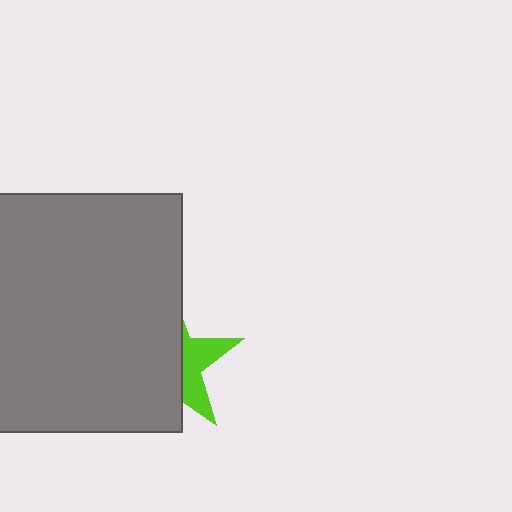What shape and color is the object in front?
The object in front is a gray square.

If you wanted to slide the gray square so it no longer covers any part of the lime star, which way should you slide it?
Slide it left — that is the most direct way to separate the two shapes.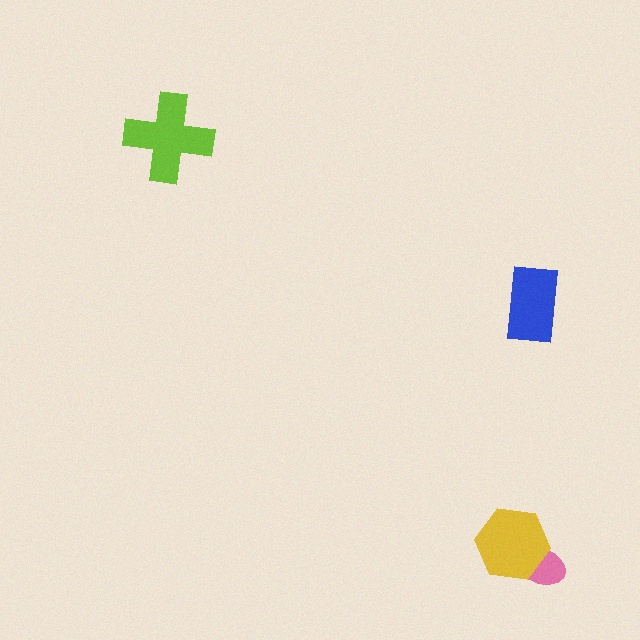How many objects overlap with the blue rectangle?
0 objects overlap with the blue rectangle.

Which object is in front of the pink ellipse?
The yellow hexagon is in front of the pink ellipse.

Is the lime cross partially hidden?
No, no other shape covers it.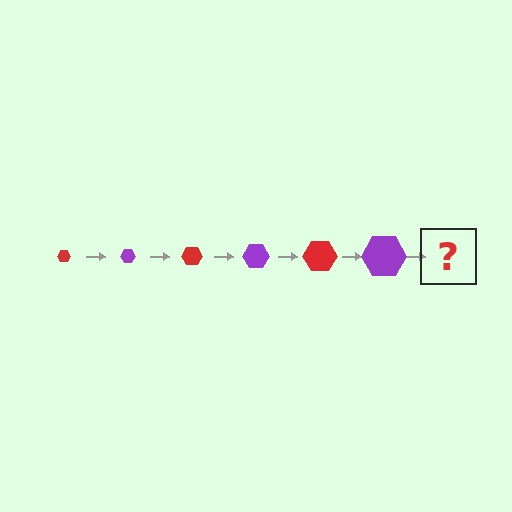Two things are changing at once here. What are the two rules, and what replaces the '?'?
The two rules are that the hexagon grows larger each step and the color cycles through red and purple. The '?' should be a red hexagon, larger than the previous one.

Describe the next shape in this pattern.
It should be a red hexagon, larger than the previous one.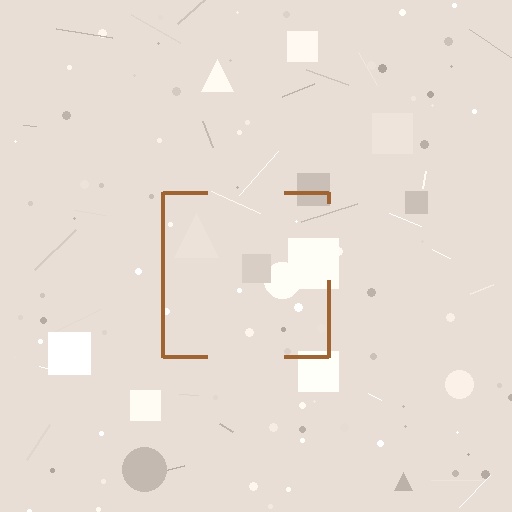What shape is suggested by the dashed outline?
The dashed outline suggests a square.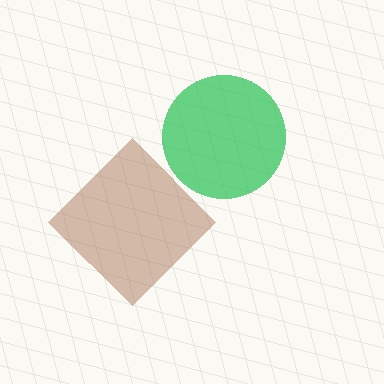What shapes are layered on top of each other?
The layered shapes are: a green circle, a brown diamond.